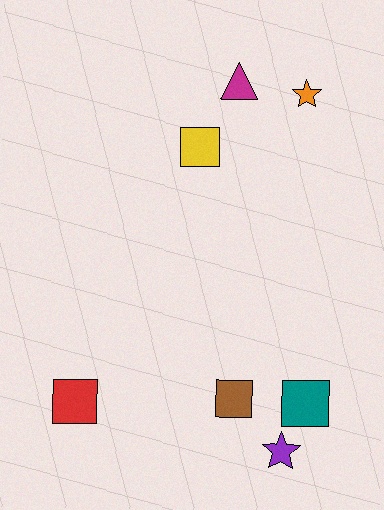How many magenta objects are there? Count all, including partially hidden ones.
There is 1 magenta object.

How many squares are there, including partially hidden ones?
There are 4 squares.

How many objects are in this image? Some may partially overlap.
There are 7 objects.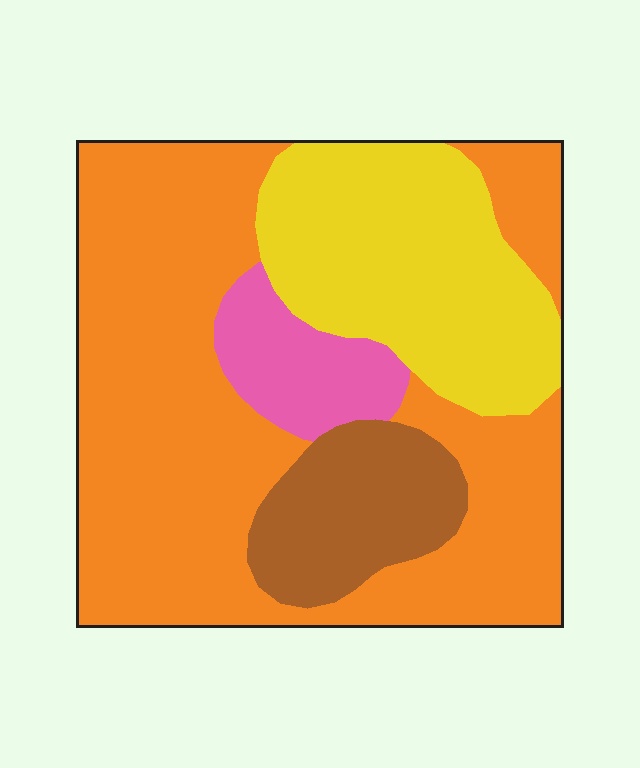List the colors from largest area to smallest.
From largest to smallest: orange, yellow, brown, pink.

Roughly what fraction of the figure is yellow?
Yellow covers roughly 25% of the figure.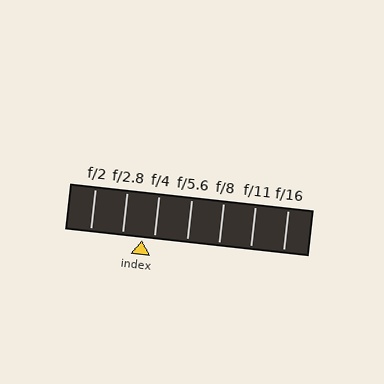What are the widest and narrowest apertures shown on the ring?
The widest aperture shown is f/2 and the narrowest is f/16.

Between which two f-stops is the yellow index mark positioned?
The index mark is between f/2.8 and f/4.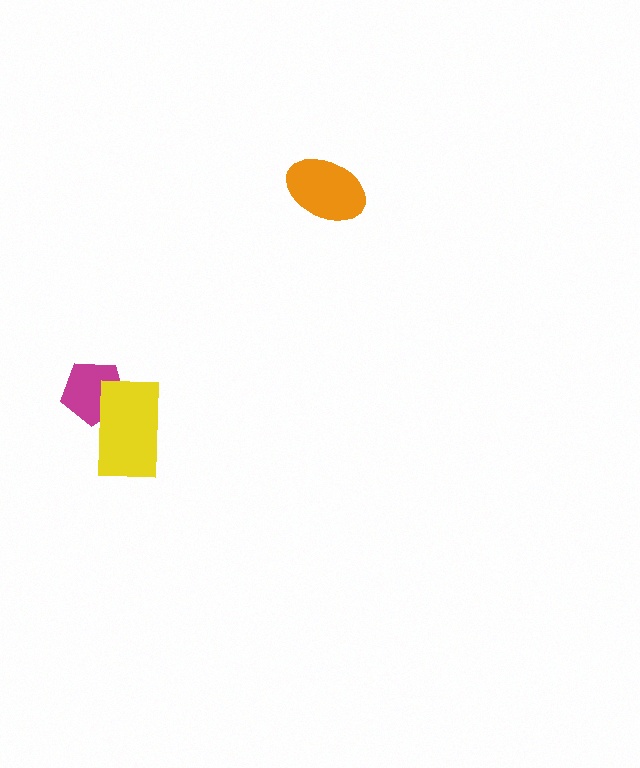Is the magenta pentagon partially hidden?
Yes, it is partially covered by another shape.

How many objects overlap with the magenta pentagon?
1 object overlaps with the magenta pentagon.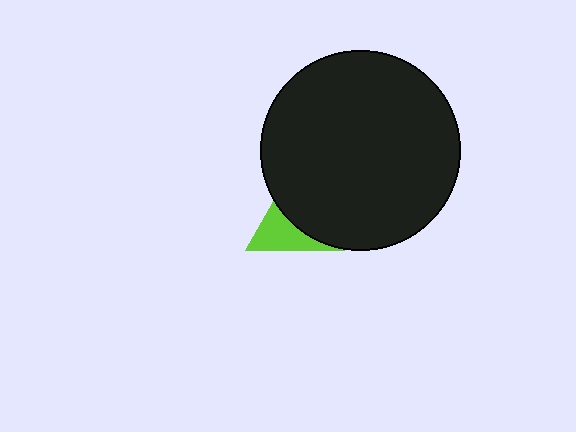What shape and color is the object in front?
The object in front is a black circle.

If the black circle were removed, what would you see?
You would see the complete lime triangle.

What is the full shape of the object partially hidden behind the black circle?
The partially hidden object is a lime triangle.